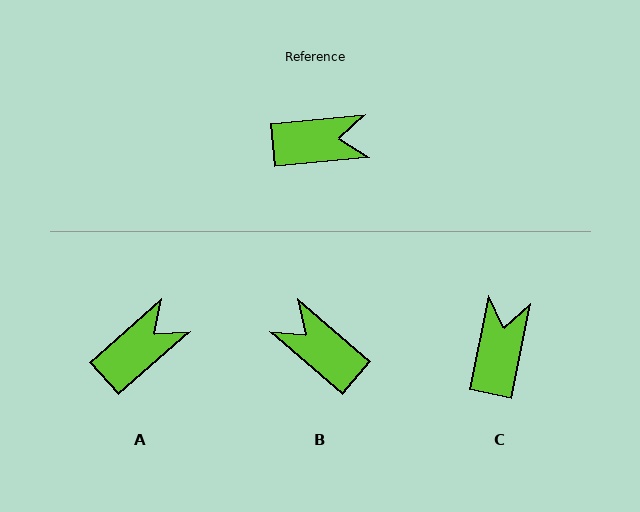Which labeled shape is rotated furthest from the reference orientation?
B, about 133 degrees away.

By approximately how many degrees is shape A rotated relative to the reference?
Approximately 36 degrees counter-clockwise.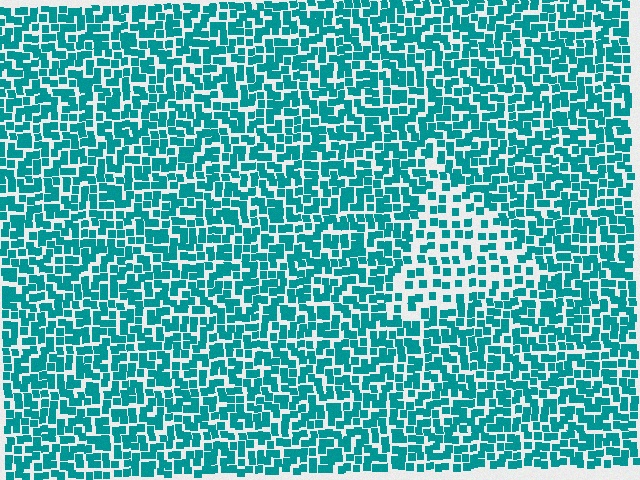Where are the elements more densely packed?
The elements are more densely packed outside the triangle boundary.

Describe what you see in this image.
The image contains small teal elements arranged at two different densities. A triangle-shaped region is visible where the elements are less densely packed than the surrounding area.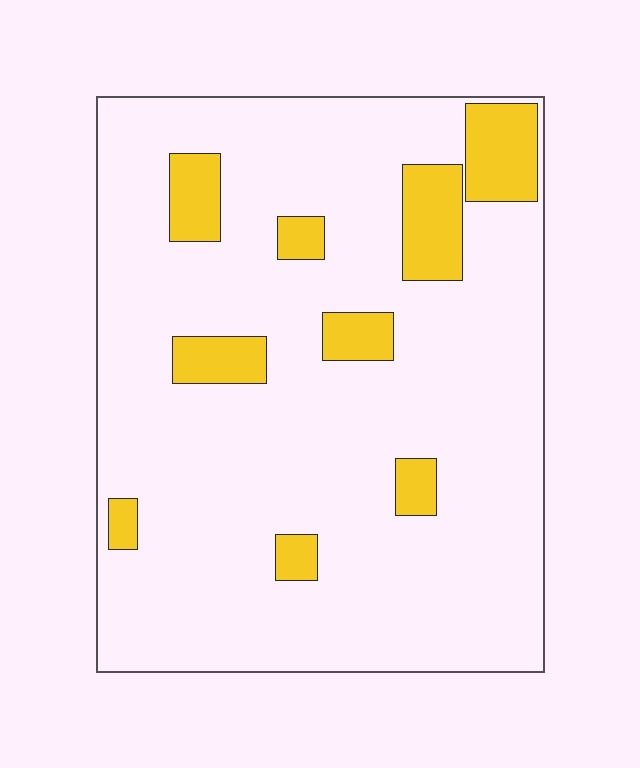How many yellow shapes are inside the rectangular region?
9.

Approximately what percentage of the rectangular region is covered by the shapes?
Approximately 15%.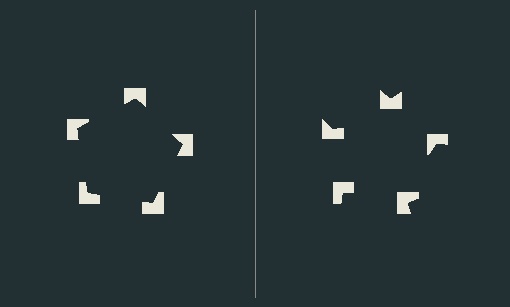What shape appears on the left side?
An illusory pentagon.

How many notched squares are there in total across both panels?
10 — 5 on each side.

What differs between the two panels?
The notched squares are positioned identically on both sides; only the wedge orientations differ. On the left they align to a pentagon; on the right they are misaligned.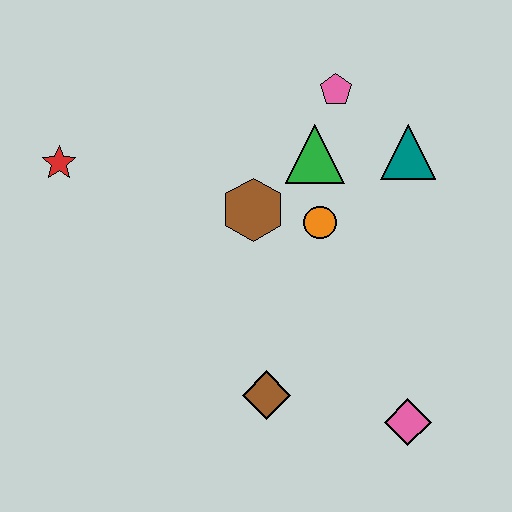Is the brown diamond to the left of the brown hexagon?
No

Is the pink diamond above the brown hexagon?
No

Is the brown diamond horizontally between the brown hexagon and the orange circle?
Yes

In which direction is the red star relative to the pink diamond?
The red star is to the left of the pink diamond.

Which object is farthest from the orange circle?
The red star is farthest from the orange circle.